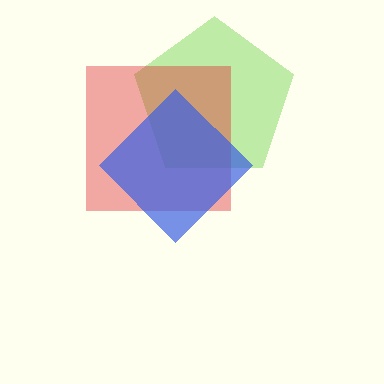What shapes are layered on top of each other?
The layered shapes are: a lime pentagon, a red square, a blue diamond.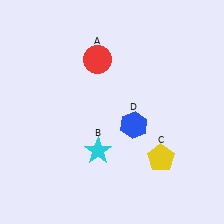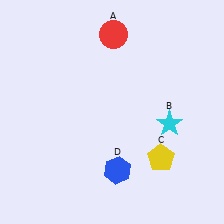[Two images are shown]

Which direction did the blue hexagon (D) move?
The blue hexagon (D) moved down.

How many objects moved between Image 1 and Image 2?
3 objects moved between the two images.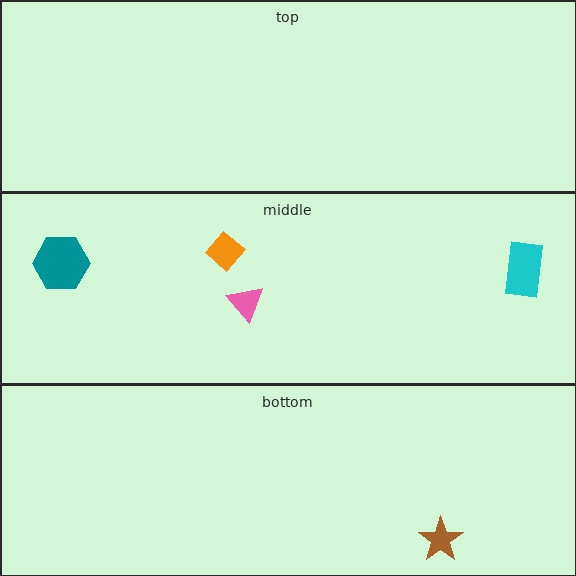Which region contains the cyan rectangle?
The middle region.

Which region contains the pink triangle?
The middle region.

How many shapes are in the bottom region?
1.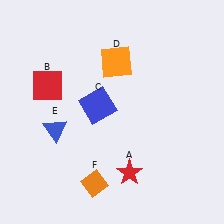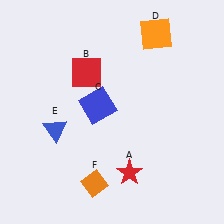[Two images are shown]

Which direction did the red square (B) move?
The red square (B) moved right.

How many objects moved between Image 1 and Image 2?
2 objects moved between the two images.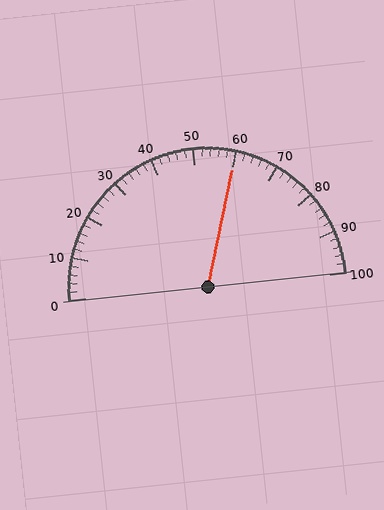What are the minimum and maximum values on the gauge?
The gauge ranges from 0 to 100.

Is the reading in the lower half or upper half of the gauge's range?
The reading is in the upper half of the range (0 to 100).